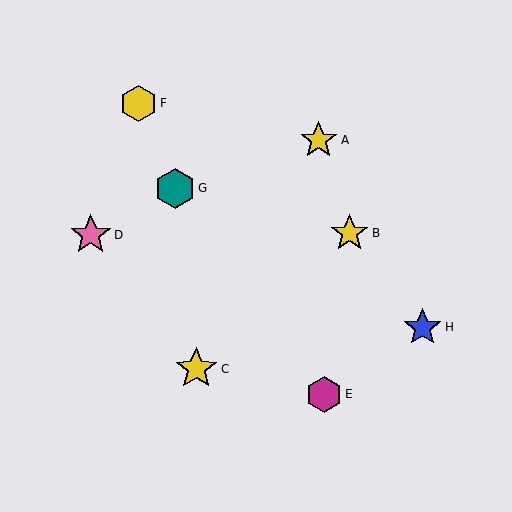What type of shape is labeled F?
Shape F is a yellow hexagon.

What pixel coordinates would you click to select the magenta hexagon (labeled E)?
Click at (324, 394) to select the magenta hexagon E.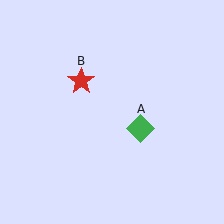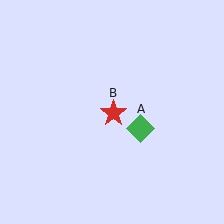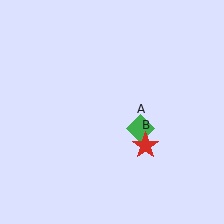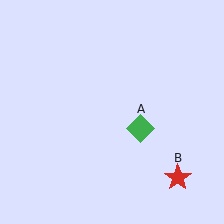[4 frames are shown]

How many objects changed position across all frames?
1 object changed position: red star (object B).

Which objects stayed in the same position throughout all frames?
Green diamond (object A) remained stationary.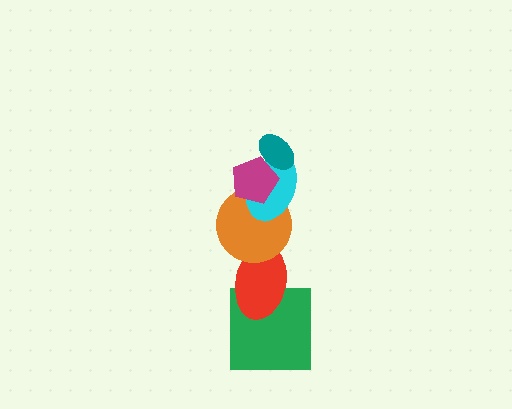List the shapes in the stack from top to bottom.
From top to bottom: the teal ellipse, the magenta pentagon, the cyan ellipse, the orange circle, the red ellipse, the green square.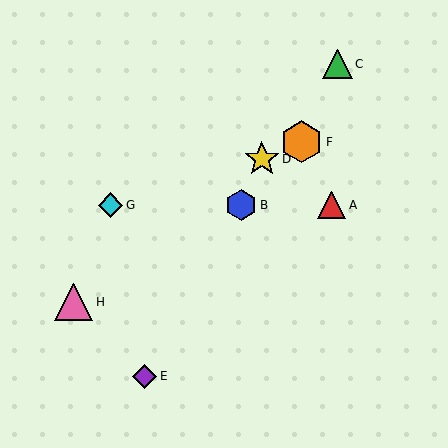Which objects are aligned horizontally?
Objects A, B, G are aligned horizontally.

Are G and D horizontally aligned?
No, G is at y≈205 and D is at y≈159.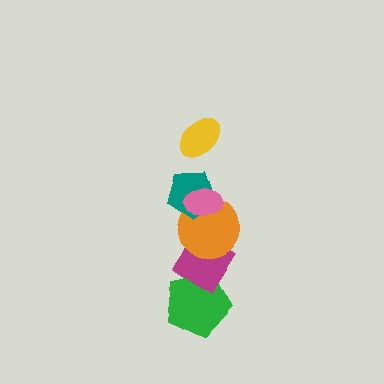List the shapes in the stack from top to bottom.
From top to bottom: the yellow ellipse, the pink ellipse, the teal pentagon, the orange circle, the magenta diamond, the green pentagon.